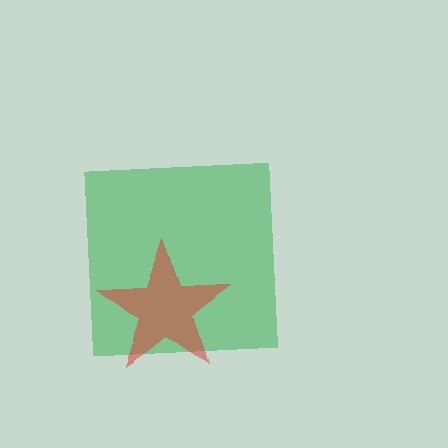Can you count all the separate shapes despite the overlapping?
Yes, there are 2 separate shapes.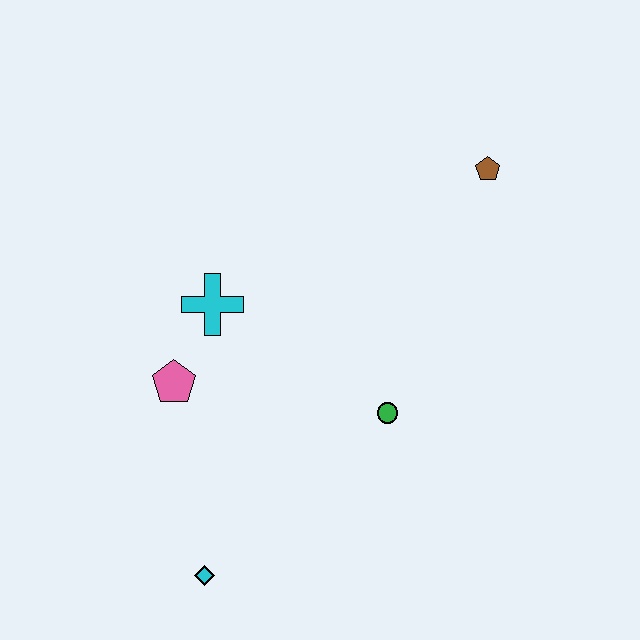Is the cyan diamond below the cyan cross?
Yes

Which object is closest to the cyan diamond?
The pink pentagon is closest to the cyan diamond.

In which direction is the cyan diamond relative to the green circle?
The cyan diamond is to the left of the green circle.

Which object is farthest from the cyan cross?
The brown pentagon is farthest from the cyan cross.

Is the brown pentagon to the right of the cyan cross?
Yes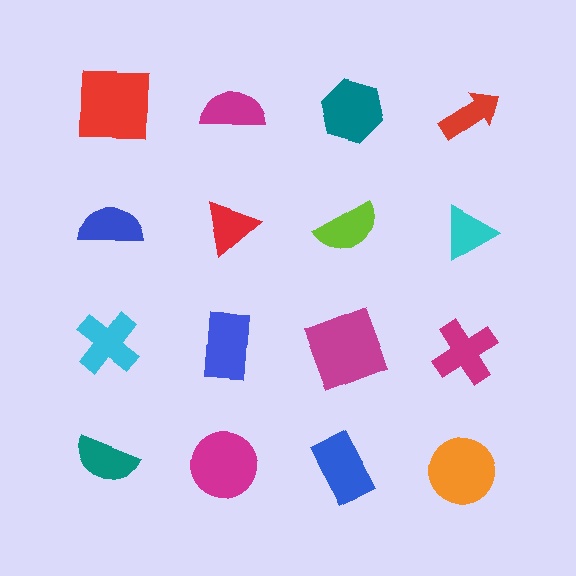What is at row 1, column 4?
A red arrow.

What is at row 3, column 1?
A cyan cross.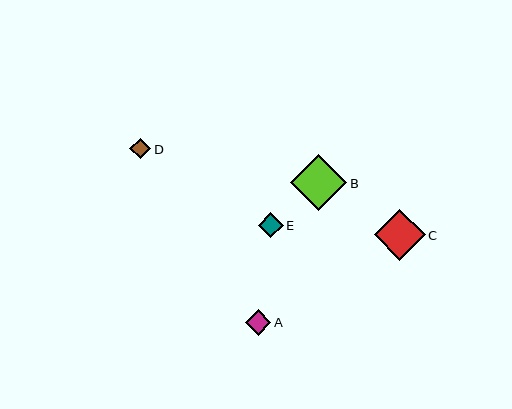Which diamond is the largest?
Diamond B is the largest with a size of approximately 56 pixels.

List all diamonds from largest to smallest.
From largest to smallest: B, C, A, E, D.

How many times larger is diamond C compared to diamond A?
Diamond C is approximately 2.0 times the size of diamond A.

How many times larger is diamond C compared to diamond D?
Diamond C is approximately 2.4 times the size of diamond D.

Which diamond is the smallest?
Diamond D is the smallest with a size of approximately 21 pixels.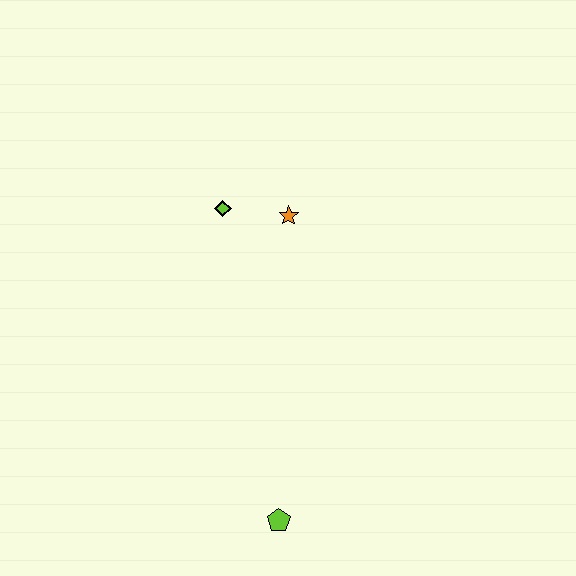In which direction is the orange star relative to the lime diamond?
The orange star is to the right of the lime diamond.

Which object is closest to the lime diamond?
The orange star is closest to the lime diamond.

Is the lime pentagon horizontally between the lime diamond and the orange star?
Yes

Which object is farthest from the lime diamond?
The lime pentagon is farthest from the lime diamond.